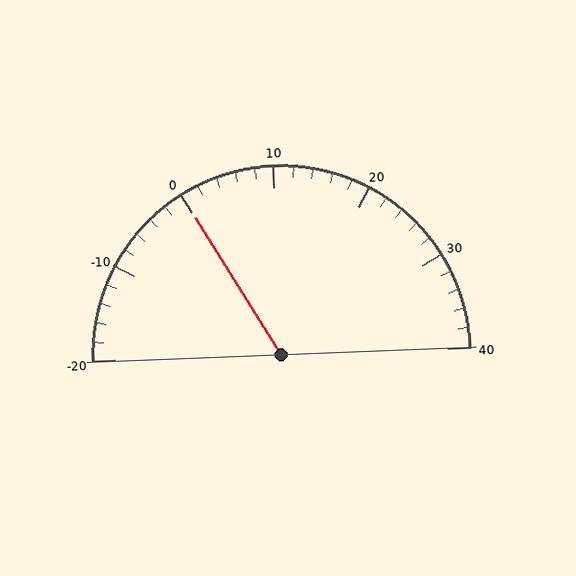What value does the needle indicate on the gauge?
The needle indicates approximately 0.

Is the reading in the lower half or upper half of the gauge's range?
The reading is in the lower half of the range (-20 to 40).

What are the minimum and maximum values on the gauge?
The gauge ranges from -20 to 40.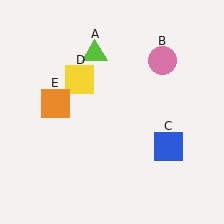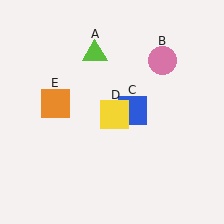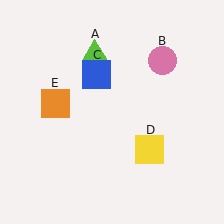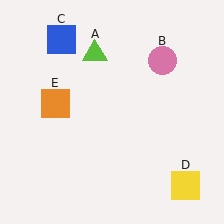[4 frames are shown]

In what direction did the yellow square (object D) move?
The yellow square (object D) moved down and to the right.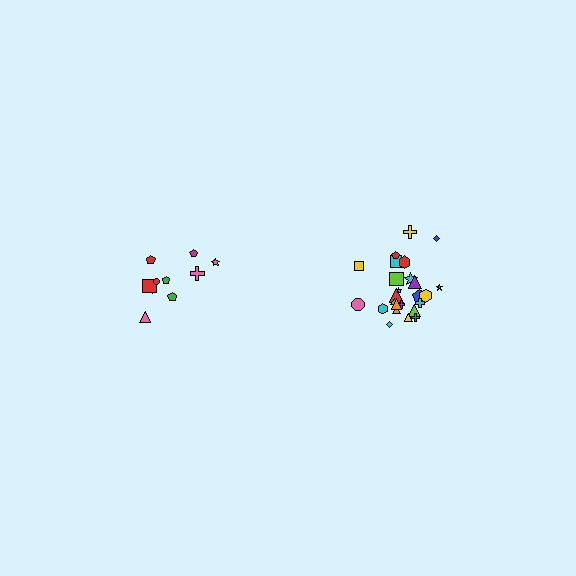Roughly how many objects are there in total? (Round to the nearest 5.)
Roughly 35 objects in total.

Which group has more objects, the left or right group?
The right group.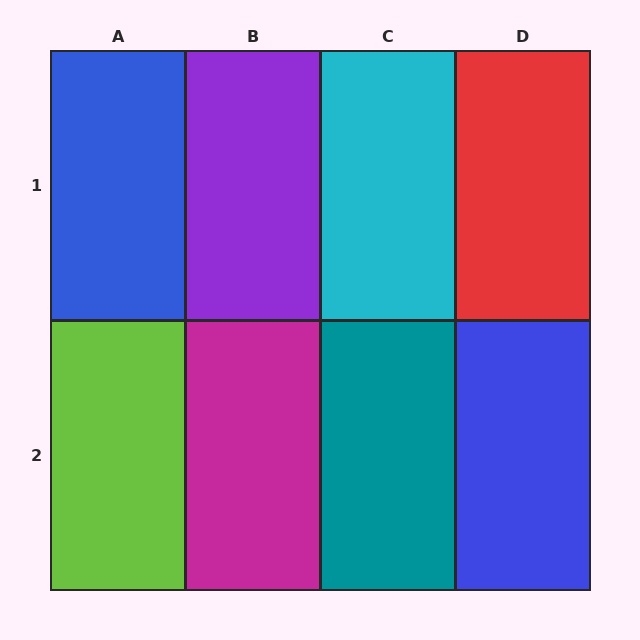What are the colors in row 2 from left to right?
Lime, magenta, teal, blue.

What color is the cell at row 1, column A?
Blue.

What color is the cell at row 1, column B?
Purple.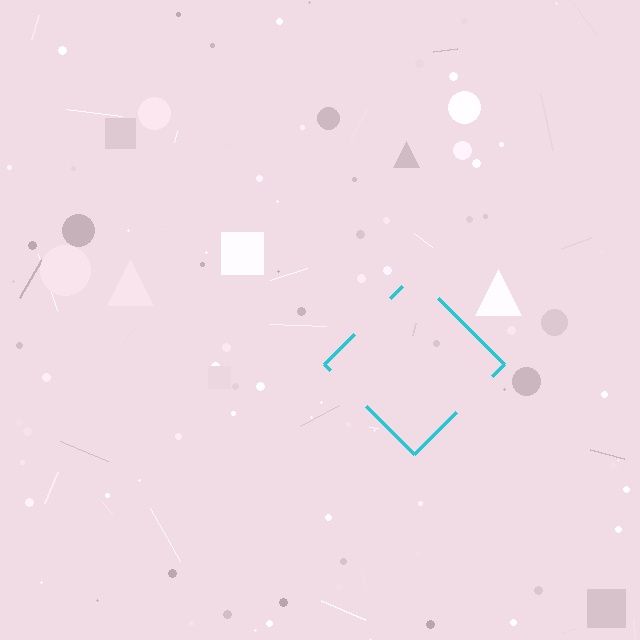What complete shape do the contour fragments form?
The contour fragments form a diamond.